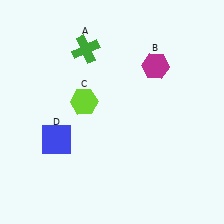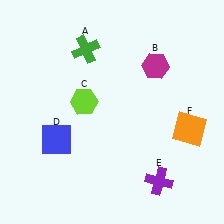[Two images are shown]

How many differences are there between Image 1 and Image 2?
There are 2 differences between the two images.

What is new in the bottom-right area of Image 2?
A purple cross (E) was added in the bottom-right area of Image 2.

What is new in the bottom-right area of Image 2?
An orange square (F) was added in the bottom-right area of Image 2.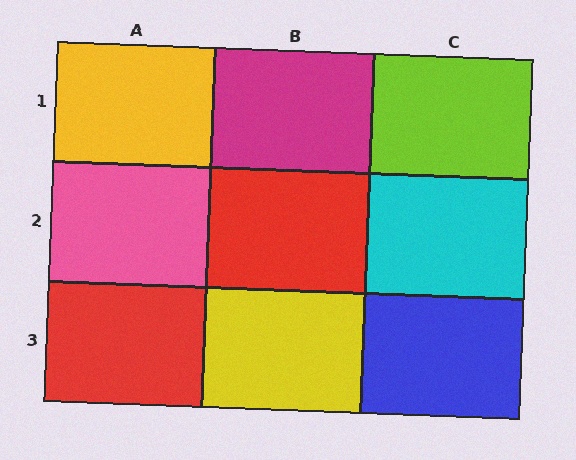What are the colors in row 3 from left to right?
Red, yellow, blue.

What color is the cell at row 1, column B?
Magenta.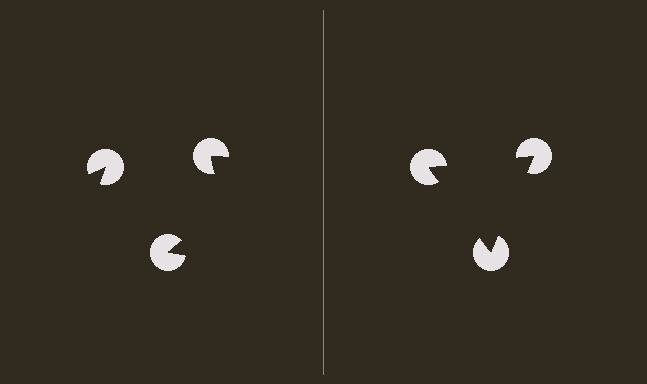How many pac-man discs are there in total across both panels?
6 — 3 on each side.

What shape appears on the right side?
An illusory triangle.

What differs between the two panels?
The pac-man discs are positioned identically on both sides; only the wedge orientations differ. On the right they align to a triangle; on the left they are misaligned.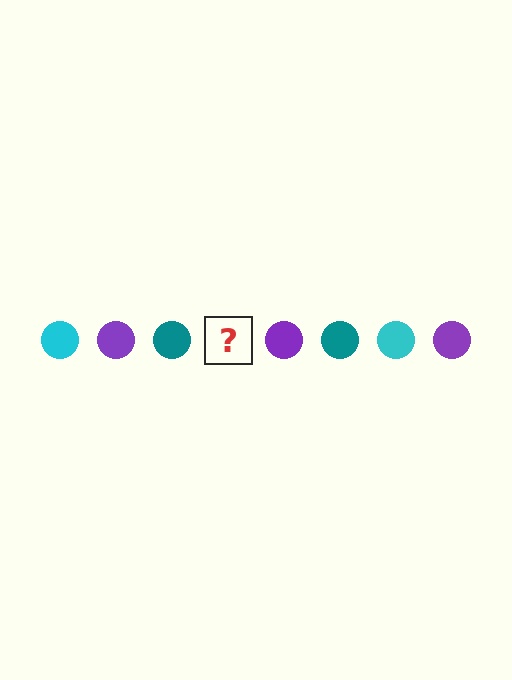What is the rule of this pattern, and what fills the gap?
The rule is that the pattern cycles through cyan, purple, teal circles. The gap should be filled with a cyan circle.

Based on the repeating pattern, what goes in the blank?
The blank should be a cyan circle.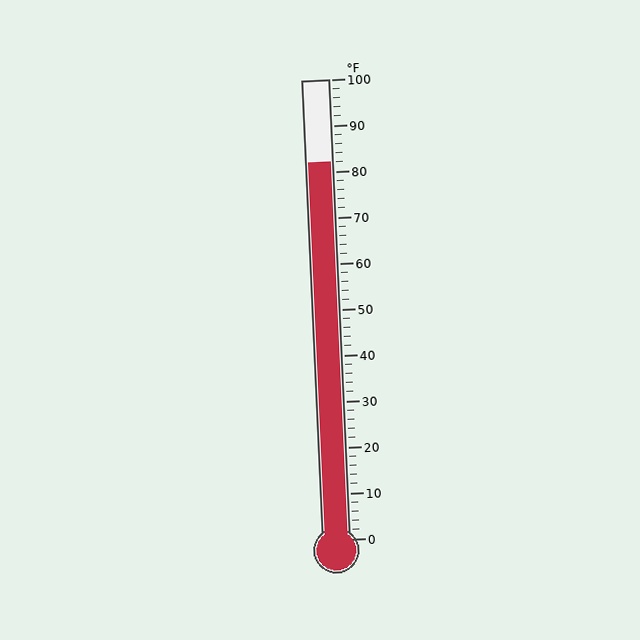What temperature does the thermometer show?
The thermometer shows approximately 82°F.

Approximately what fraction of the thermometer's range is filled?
The thermometer is filled to approximately 80% of its range.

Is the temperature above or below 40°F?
The temperature is above 40°F.